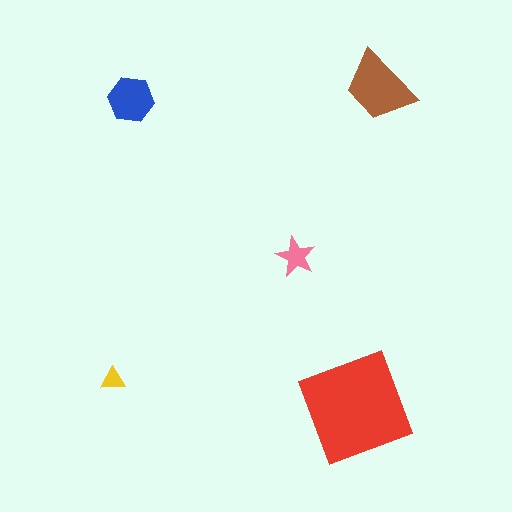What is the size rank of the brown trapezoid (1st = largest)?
2nd.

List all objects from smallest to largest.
The yellow triangle, the pink star, the blue hexagon, the brown trapezoid, the red square.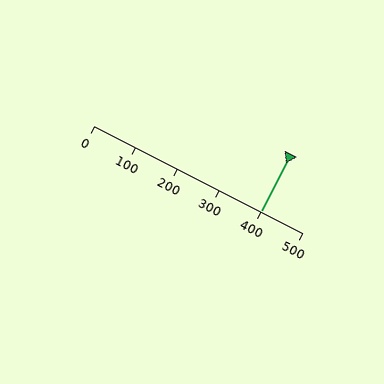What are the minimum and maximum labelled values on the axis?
The axis runs from 0 to 500.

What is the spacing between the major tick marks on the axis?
The major ticks are spaced 100 apart.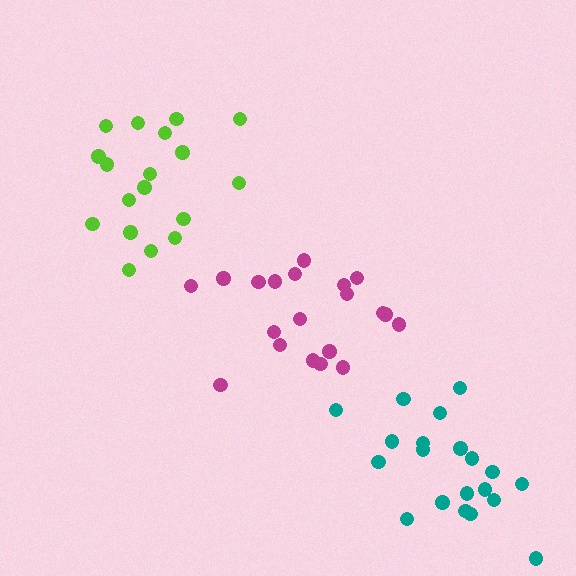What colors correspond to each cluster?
The clusters are colored: teal, magenta, lime.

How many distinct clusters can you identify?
There are 3 distinct clusters.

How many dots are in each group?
Group 1: 20 dots, Group 2: 20 dots, Group 3: 18 dots (58 total).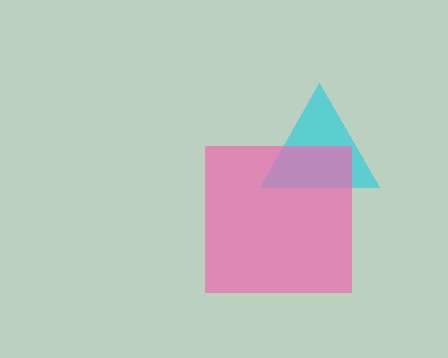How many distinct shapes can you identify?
There are 2 distinct shapes: a cyan triangle, a pink square.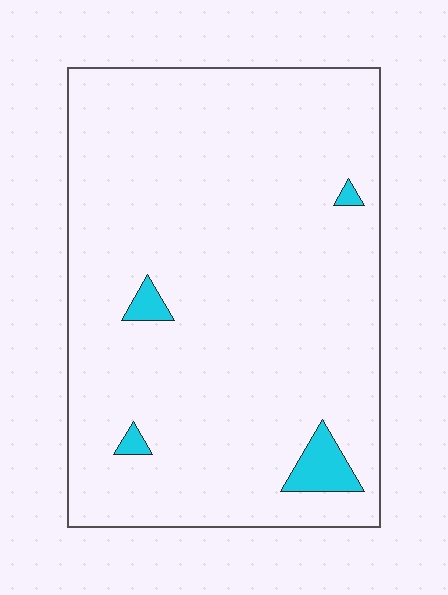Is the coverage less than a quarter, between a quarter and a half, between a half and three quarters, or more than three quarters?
Less than a quarter.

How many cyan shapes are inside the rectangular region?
4.